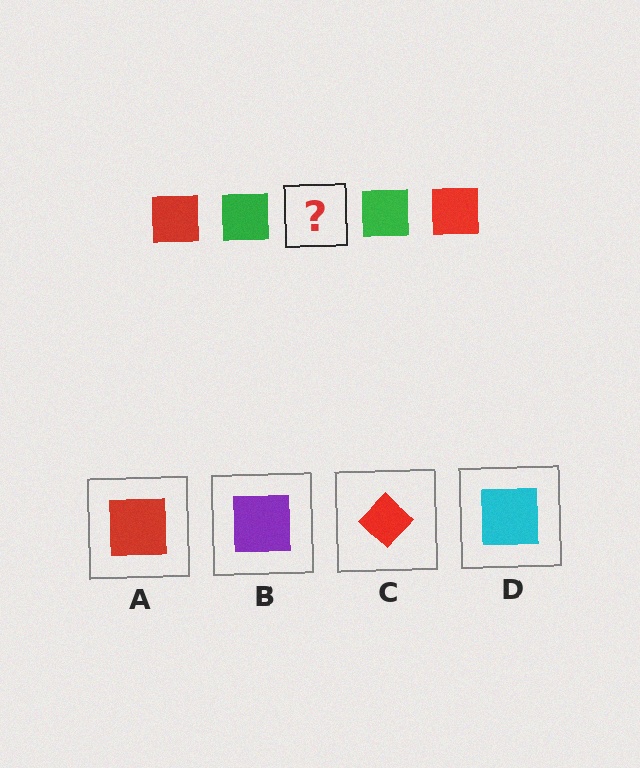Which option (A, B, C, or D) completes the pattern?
A.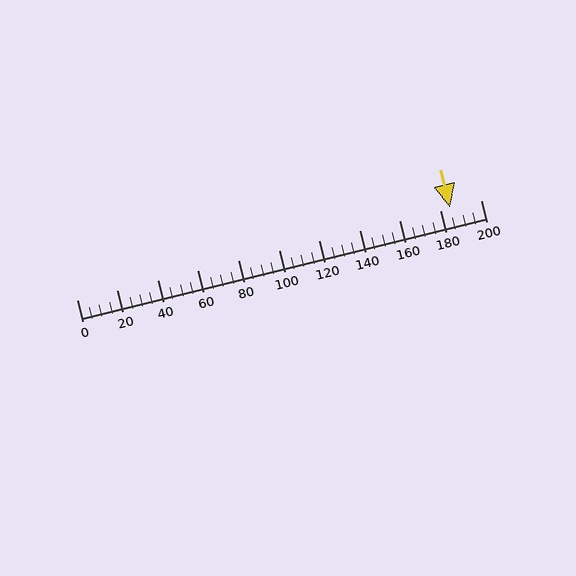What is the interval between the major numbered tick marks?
The major tick marks are spaced 20 units apart.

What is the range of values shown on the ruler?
The ruler shows values from 0 to 200.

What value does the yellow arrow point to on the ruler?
The yellow arrow points to approximately 185.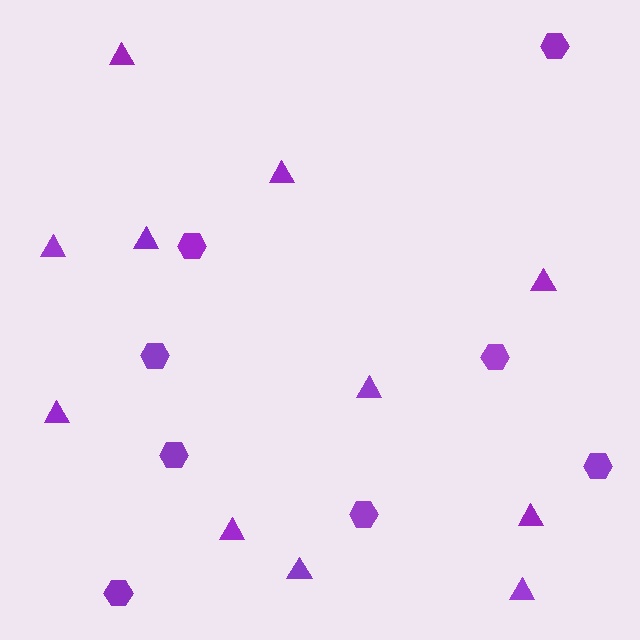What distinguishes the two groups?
There are 2 groups: one group of hexagons (8) and one group of triangles (11).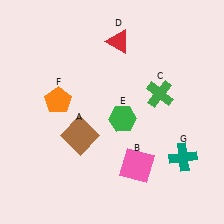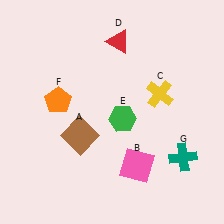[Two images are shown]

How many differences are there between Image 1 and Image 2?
There is 1 difference between the two images.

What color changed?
The cross (C) changed from green in Image 1 to yellow in Image 2.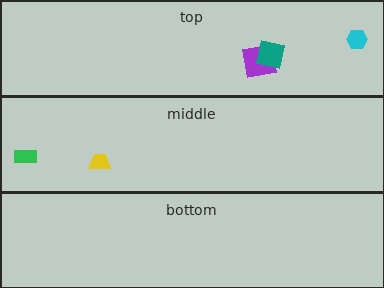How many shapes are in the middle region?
2.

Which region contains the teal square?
The top region.